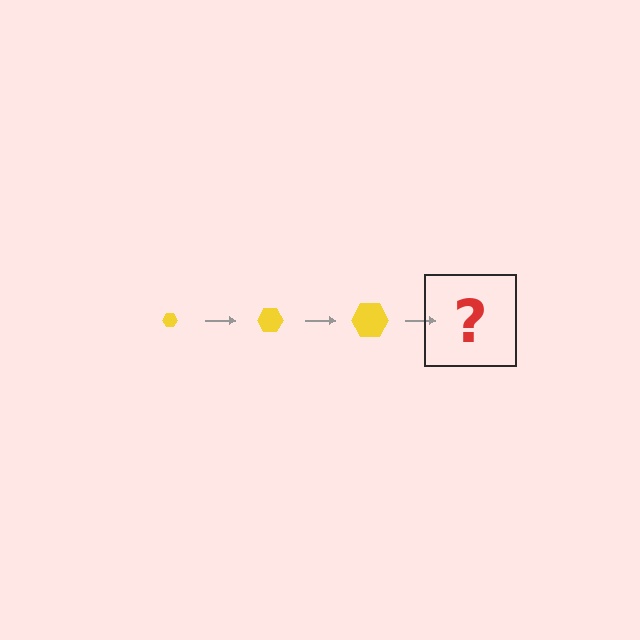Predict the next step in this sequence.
The next step is a yellow hexagon, larger than the previous one.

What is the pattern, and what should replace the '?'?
The pattern is that the hexagon gets progressively larger each step. The '?' should be a yellow hexagon, larger than the previous one.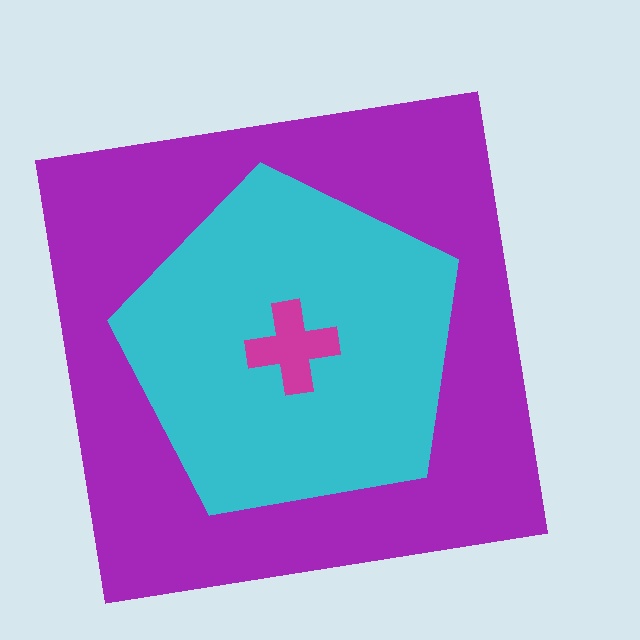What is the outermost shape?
The purple square.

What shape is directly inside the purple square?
The cyan pentagon.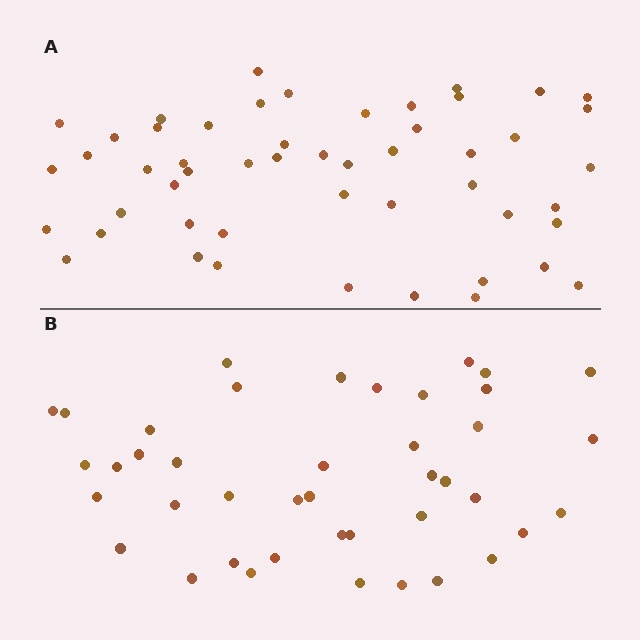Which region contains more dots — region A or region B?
Region A (the top region) has more dots.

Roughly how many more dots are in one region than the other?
Region A has roughly 8 or so more dots than region B.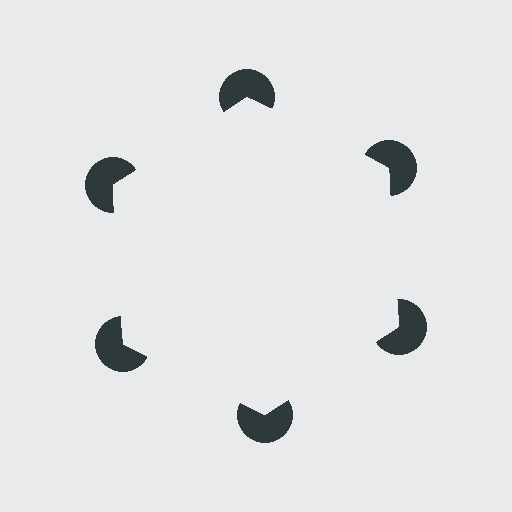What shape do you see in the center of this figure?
An illusory hexagon — its edges are inferred from the aligned wedge cuts in the pac-man discs, not physically drawn.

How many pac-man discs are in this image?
There are 6 — one at each vertex of the illusory hexagon.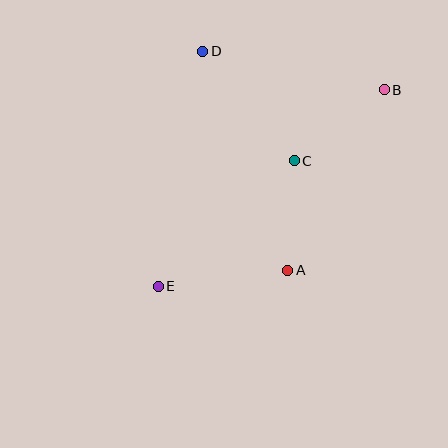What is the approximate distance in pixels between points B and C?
The distance between B and C is approximately 115 pixels.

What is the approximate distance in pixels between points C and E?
The distance between C and E is approximately 185 pixels.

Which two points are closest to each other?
Points A and C are closest to each other.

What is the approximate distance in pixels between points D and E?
The distance between D and E is approximately 239 pixels.